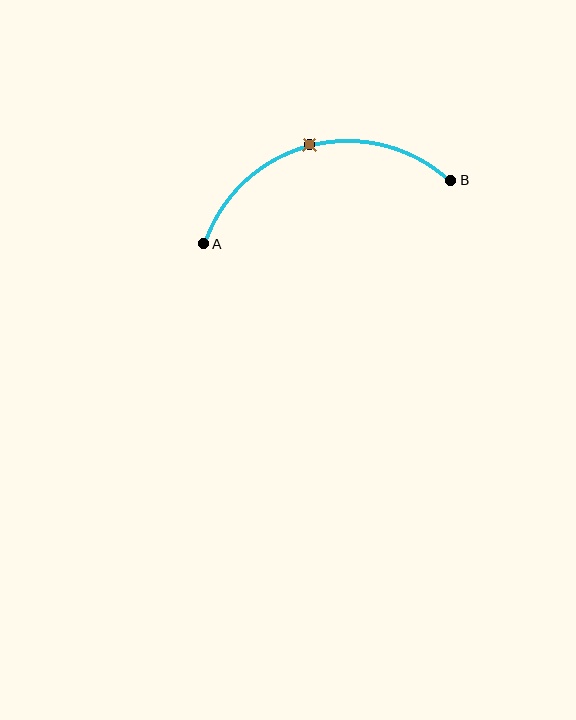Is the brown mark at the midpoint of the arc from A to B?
Yes. The brown mark lies on the arc at equal arc-length from both A and B — it is the arc midpoint.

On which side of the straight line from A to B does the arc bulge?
The arc bulges above the straight line connecting A and B.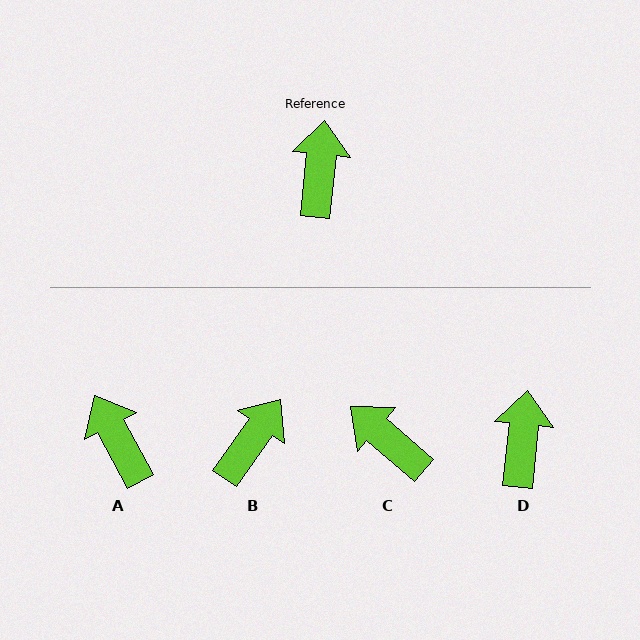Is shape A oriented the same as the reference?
No, it is off by about 34 degrees.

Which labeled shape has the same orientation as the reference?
D.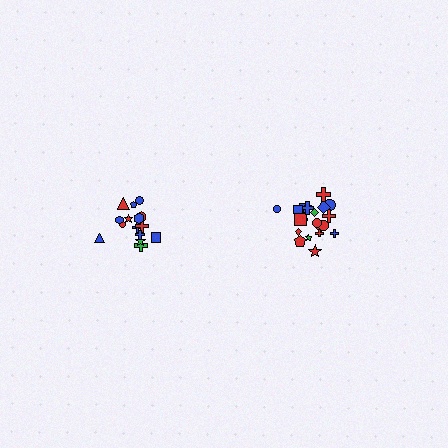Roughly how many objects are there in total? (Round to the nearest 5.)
Roughly 35 objects in total.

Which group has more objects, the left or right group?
The right group.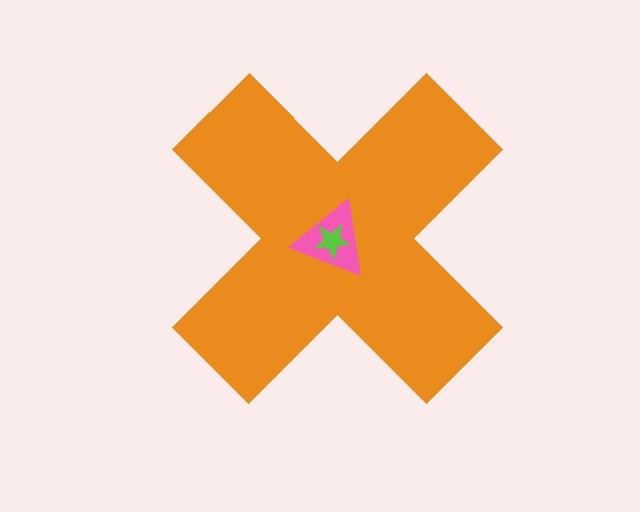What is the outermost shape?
The orange cross.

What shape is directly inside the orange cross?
The pink triangle.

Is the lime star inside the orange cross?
Yes.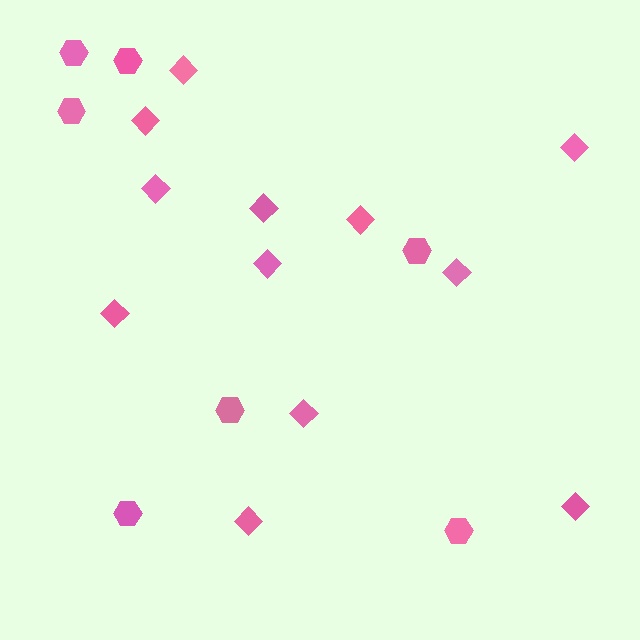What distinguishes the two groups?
There are 2 groups: one group of hexagons (7) and one group of diamonds (12).